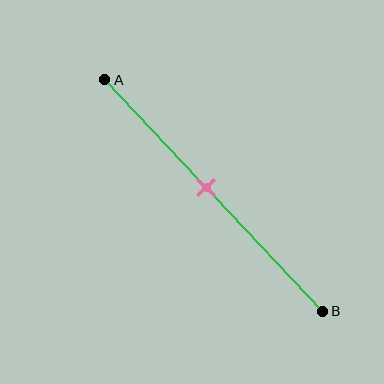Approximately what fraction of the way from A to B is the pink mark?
The pink mark is approximately 45% of the way from A to B.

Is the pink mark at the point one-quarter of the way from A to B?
No, the mark is at about 45% from A, not at the 25% one-quarter point.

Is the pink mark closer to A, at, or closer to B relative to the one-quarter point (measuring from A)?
The pink mark is closer to point B than the one-quarter point of segment AB.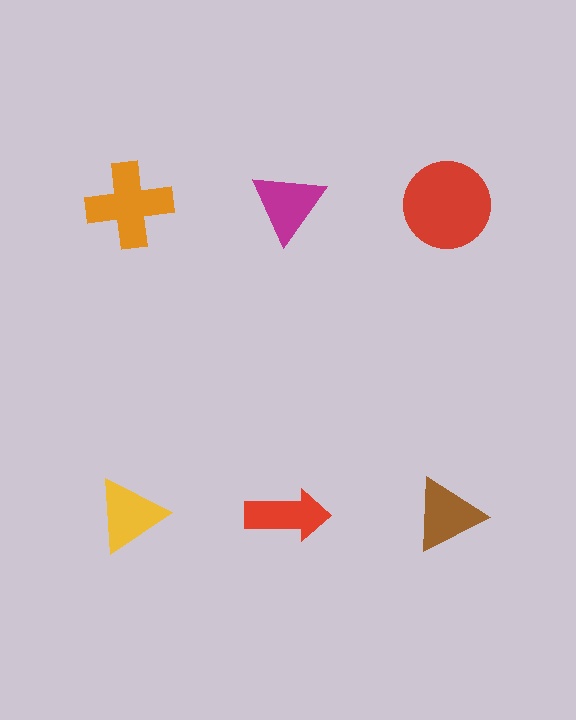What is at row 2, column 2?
A red arrow.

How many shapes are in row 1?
3 shapes.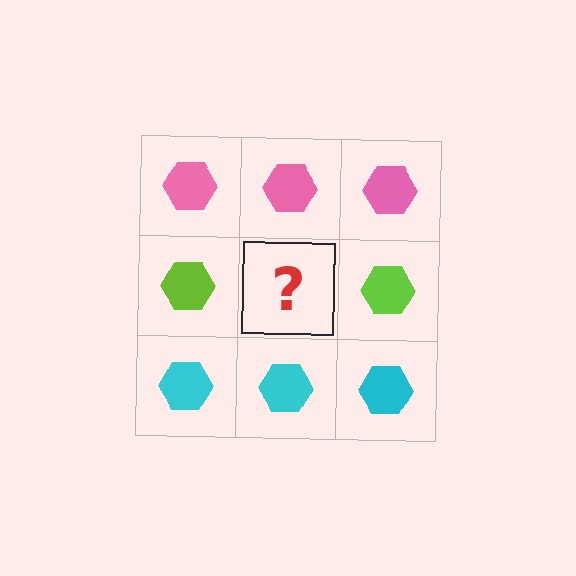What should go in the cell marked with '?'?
The missing cell should contain a lime hexagon.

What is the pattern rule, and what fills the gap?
The rule is that each row has a consistent color. The gap should be filled with a lime hexagon.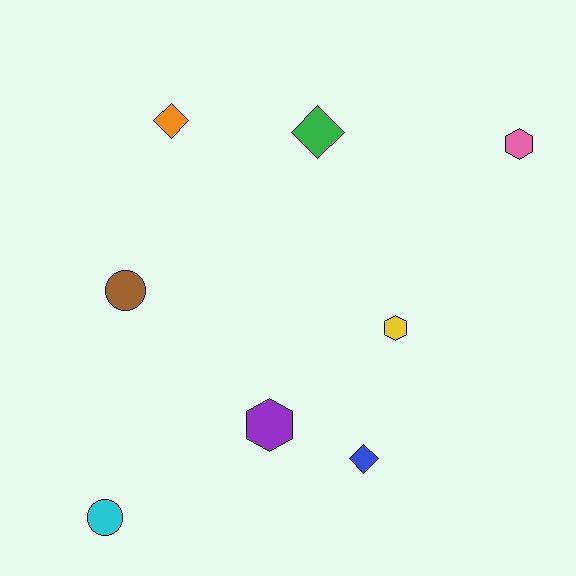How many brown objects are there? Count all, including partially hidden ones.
There is 1 brown object.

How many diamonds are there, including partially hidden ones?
There are 3 diamonds.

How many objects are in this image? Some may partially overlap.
There are 8 objects.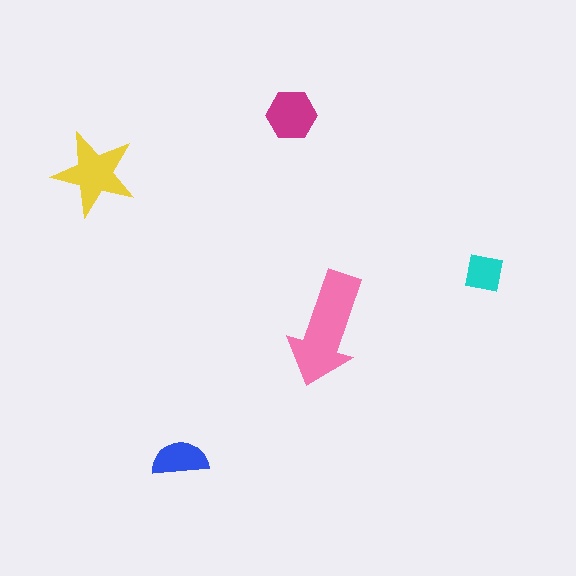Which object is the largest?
The pink arrow.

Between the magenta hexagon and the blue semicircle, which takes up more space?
The magenta hexagon.